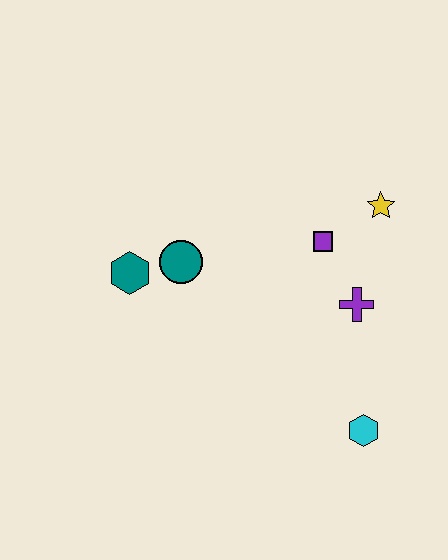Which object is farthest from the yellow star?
The teal hexagon is farthest from the yellow star.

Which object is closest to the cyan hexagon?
The purple cross is closest to the cyan hexagon.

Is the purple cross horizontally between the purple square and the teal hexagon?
No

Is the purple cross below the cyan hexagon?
No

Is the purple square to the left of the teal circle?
No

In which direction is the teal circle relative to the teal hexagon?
The teal circle is to the right of the teal hexagon.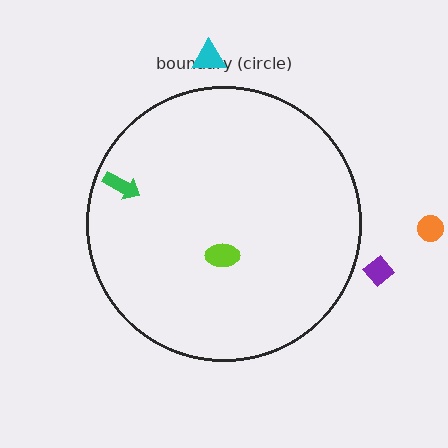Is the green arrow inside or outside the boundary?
Inside.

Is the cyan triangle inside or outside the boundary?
Outside.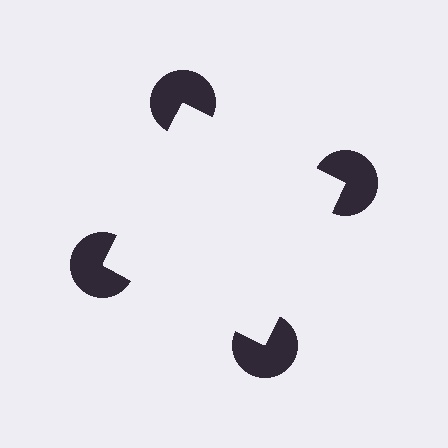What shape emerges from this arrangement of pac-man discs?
An illusory square — its edges are inferred from the aligned wedge cuts in the pac-man discs, not physically drawn.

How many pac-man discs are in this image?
There are 4 — one at each vertex of the illusory square.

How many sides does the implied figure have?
4 sides.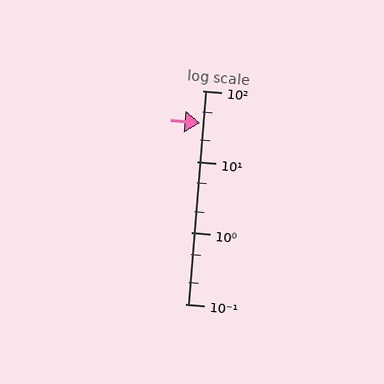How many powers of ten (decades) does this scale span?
The scale spans 3 decades, from 0.1 to 100.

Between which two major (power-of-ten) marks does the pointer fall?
The pointer is between 10 and 100.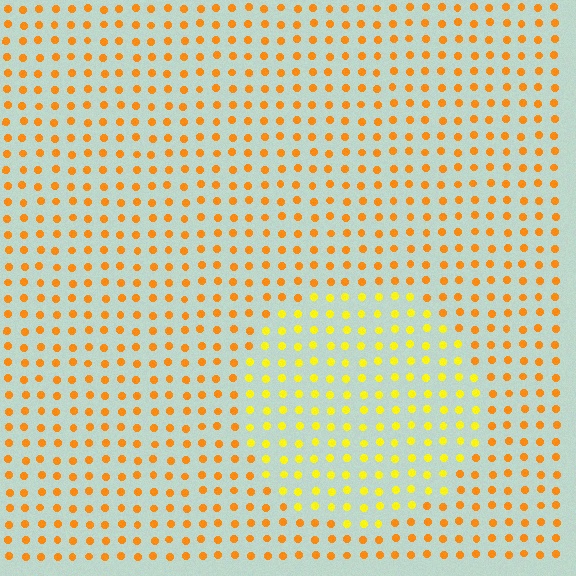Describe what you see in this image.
The image is filled with small orange elements in a uniform arrangement. A circle-shaped region is visible where the elements are tinted to a slightly different hue, forming a subtle color boundary.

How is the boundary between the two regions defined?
The boundary is defined purely by a slight shift in hue (about 28 degrees). Spacing, size, and orientation are identical on both sides.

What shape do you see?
I see a circle.